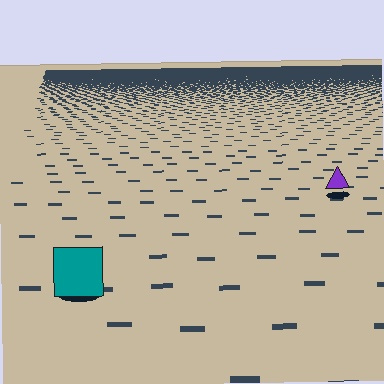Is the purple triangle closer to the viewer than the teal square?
No. The teal square is closer — you can tell from the texture gradient: the ground texture is coarser near it.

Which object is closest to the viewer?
The teal square is closest. The texture marks near it are larger and more spread out.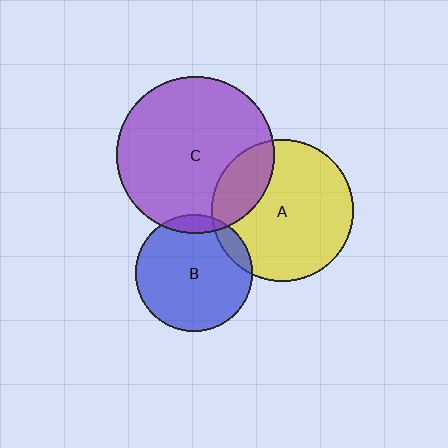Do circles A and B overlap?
Yes.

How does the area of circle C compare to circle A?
Approximately 1.2 times.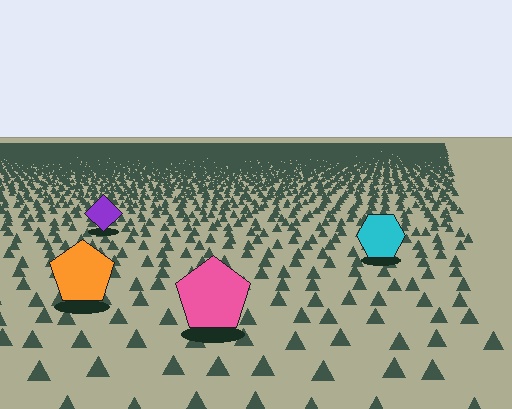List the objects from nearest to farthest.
From nearest to farthest: the pink pentagon, the orange pentagon, the cyan hexagon, the purple diamond.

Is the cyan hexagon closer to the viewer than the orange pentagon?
No. The orange pentagon is closer — you can tell from the texture gradient: the ground texture is coarser near it.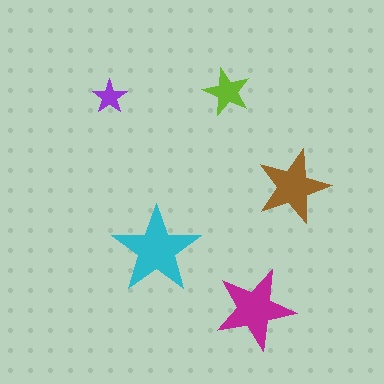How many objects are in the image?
There are 5 objects in the image.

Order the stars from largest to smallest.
the cyan one, the magenta one, the brown one, the lime one, the purple one.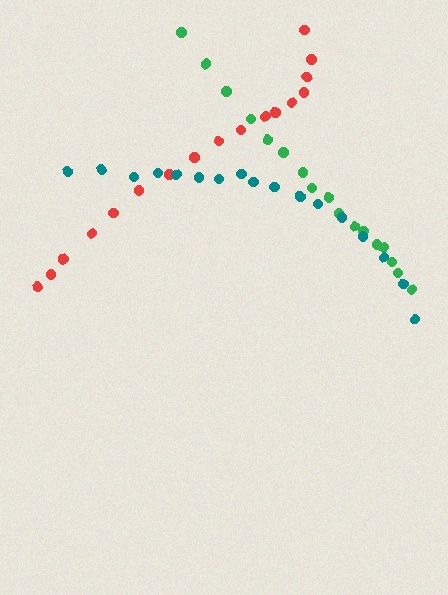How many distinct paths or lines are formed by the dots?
There are 3 distinct paths.